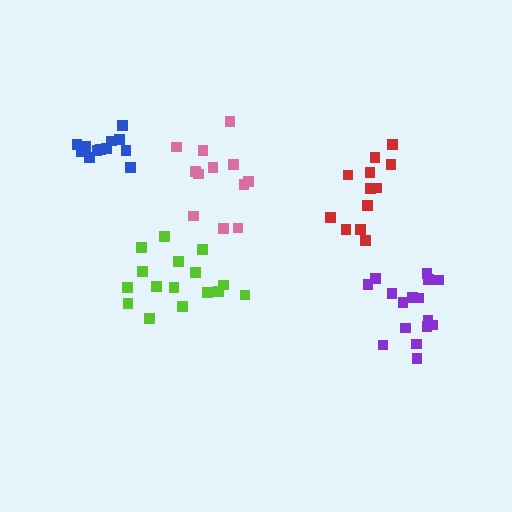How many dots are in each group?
Group 1: 12 dots, Group 2: 16 dots, Group 3: 12 dots, Group 4: 12 dots, Group 5: 16 dots (68 total).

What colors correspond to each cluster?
The clusters are colored: pink, lime, red, blue, purple.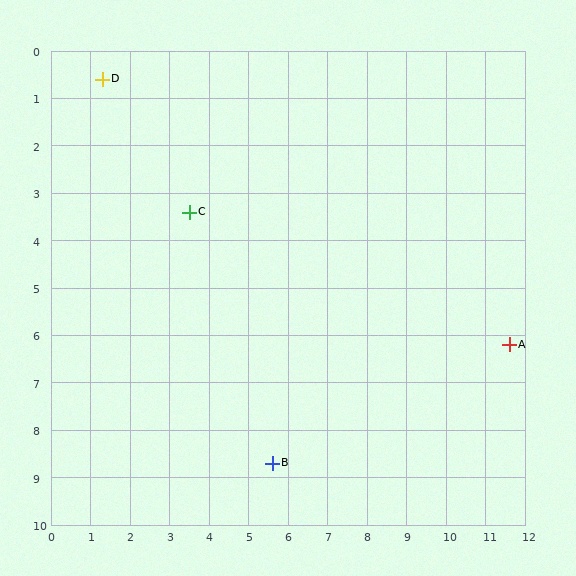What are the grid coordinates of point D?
Point D is at approximately (1.3, 0.6).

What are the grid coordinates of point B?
Point B is at approximately (5.6, 8.7).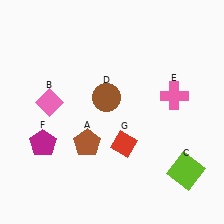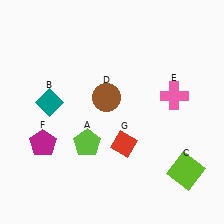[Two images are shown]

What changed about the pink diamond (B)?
In Image 1, B is pink. In Image 2, it changed to teal.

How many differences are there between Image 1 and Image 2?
There are 2 differences between the two images.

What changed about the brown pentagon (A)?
In Image 1, A is brown. In Image 2, it changed to lime.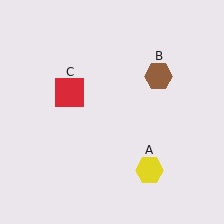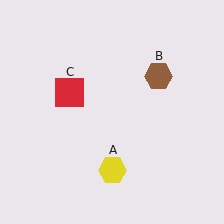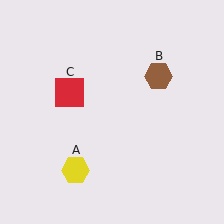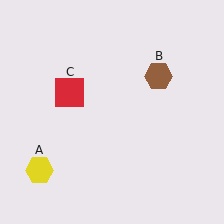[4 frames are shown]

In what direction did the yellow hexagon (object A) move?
The yellow hexagon (object A) moved left.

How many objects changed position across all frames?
1 object changed position: yellow hexagon (object A).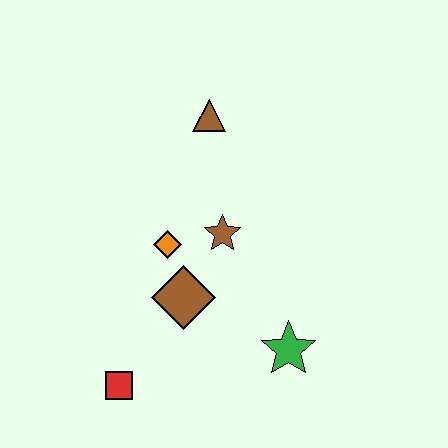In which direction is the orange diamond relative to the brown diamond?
The orange diamond is above the brown diamond.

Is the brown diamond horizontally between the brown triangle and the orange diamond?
Yes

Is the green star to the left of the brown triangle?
No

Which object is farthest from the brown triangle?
The red square is farthest from the brown triangle.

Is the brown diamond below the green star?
No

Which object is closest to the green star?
The brown diamond is closest to the green star.